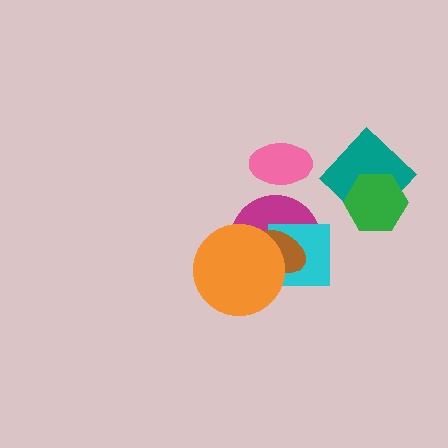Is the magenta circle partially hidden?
Yes, it is partially covered by another shape.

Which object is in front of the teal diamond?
The green hexagon is in front of the teal diamond.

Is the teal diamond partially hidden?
Yes, it is partially covered by another shape.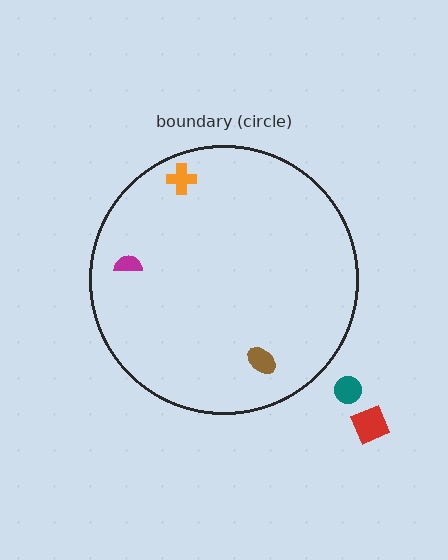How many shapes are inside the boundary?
3 inside, 2 outside.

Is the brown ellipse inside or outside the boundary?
Inside.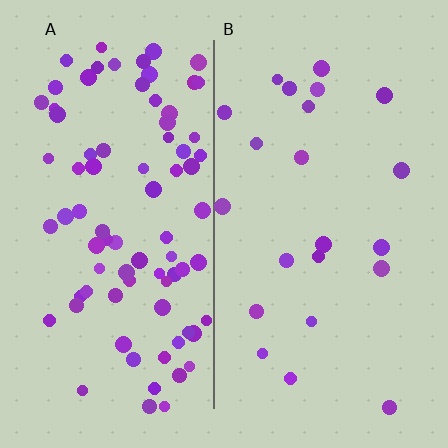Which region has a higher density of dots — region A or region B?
A (the left).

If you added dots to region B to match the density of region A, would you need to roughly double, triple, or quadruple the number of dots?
Approximately quadruple.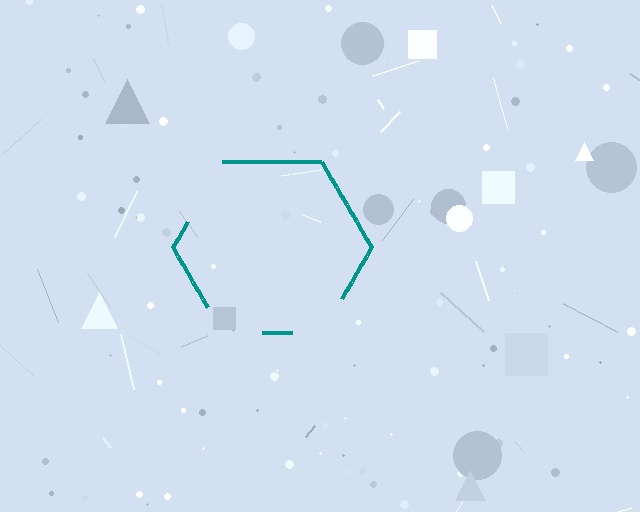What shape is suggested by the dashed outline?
The dashed outline suggests a hexagon.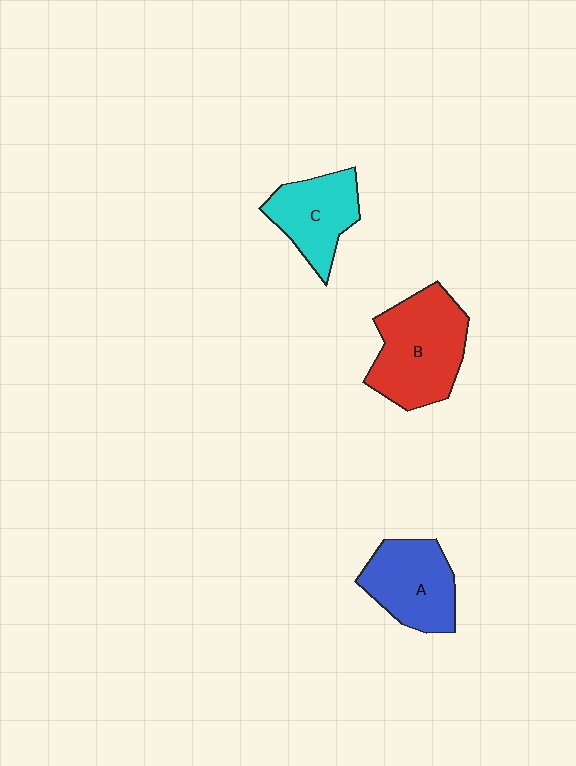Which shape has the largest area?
Shape B (red).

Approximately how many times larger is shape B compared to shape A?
Approximately 1.3 times.